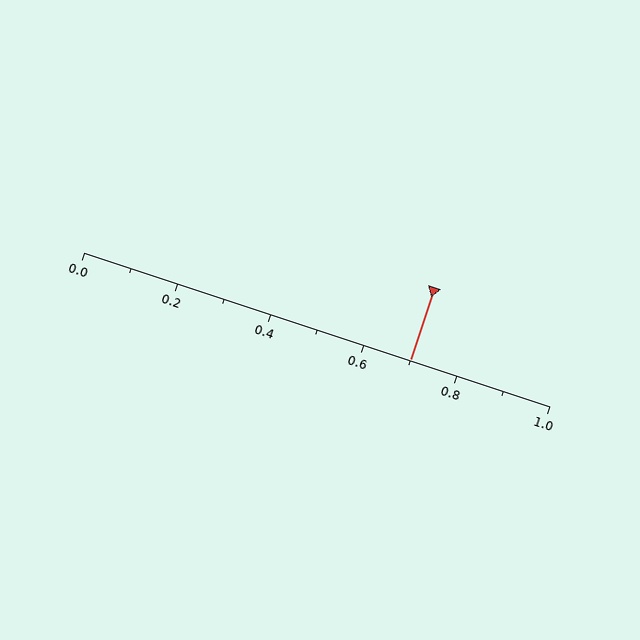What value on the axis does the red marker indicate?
The marker indicates approximately 0.7.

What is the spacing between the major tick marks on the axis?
The major ticks are spaced 0.2 apart.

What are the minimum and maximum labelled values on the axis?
The axis runs from 0.0 to 1.0.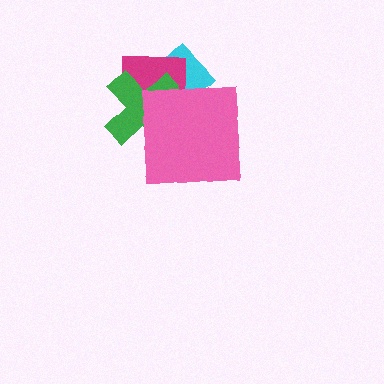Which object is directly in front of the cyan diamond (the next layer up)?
The magenta rectangle is directly in front of the cyan diamond.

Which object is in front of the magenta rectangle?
The green cross is in front of the magenta rectangle.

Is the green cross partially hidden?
Yes, it is partially covered by another shape.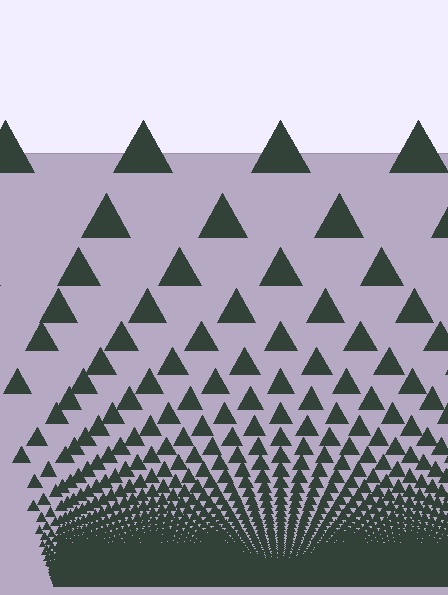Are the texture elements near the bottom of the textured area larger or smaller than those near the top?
Smaller. The gradient is inverted — elements near the bottom are smaller and denser.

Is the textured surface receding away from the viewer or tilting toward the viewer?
The surface appears to tilt toward the viewer. Texture elements get larger and sparser toward the top.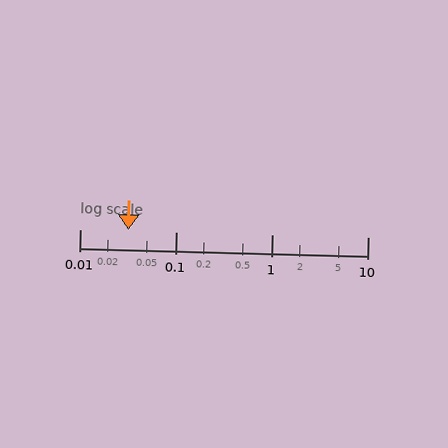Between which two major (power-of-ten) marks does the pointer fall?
The pointer is between 0.01 and 0.1.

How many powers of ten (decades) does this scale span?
The scale spans 3 decades, from 0.01 to 10.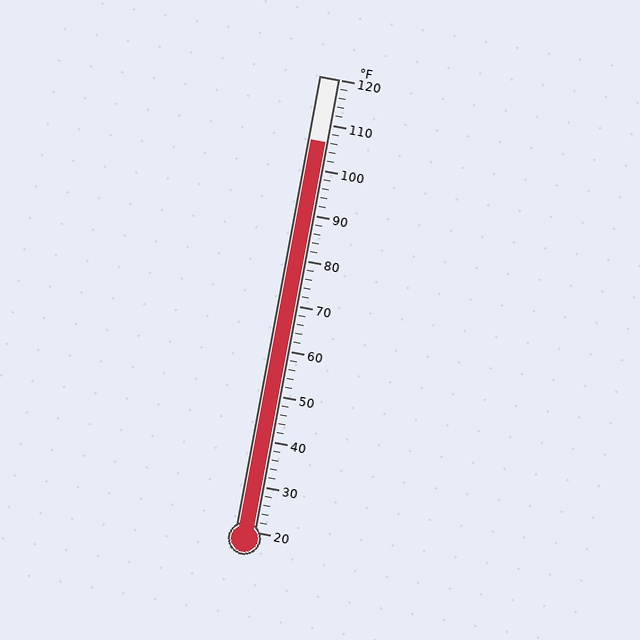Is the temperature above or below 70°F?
The temperature is above 70°F.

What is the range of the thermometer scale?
The thermometer scale ranges from 20°F to 120°F.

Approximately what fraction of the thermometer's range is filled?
The thermometer is filled to approximately 85% of its range.